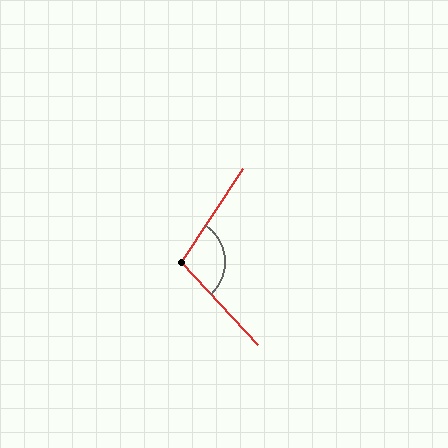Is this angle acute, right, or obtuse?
It is obtuse.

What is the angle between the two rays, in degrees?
Approximately 104 degrees.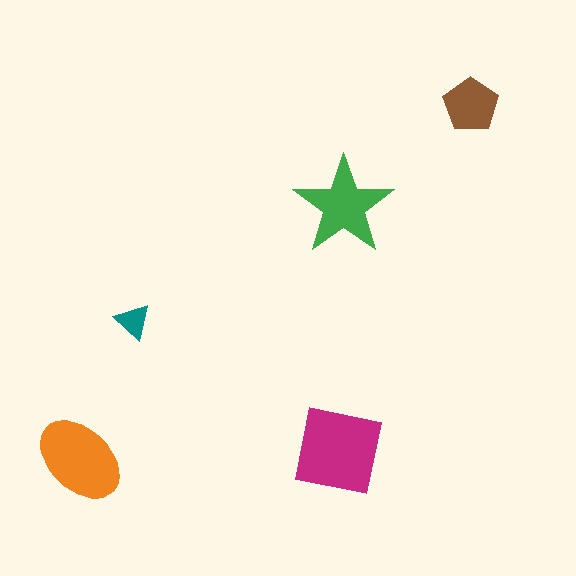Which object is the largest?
The magenta square.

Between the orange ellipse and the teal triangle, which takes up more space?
The orange ellipse.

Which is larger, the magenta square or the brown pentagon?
The magenta square.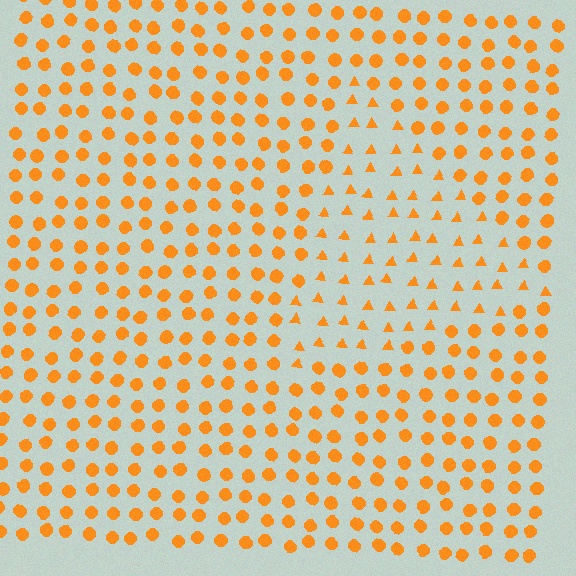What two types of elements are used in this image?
The image uses triangles inside the triangle region and circles outside it.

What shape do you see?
I see a triangle.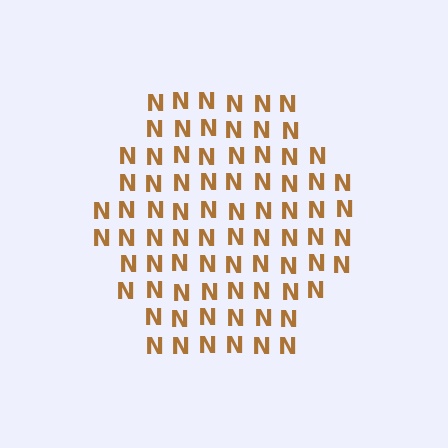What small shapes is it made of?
It is made of small letter N's.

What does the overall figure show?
The overall figure shows a hexagon.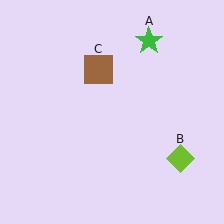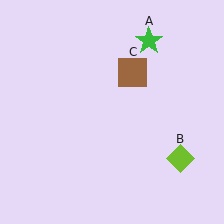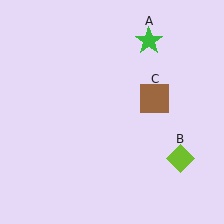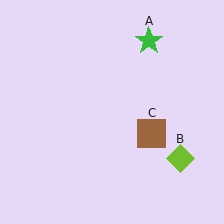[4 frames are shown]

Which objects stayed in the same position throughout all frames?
Green star (object A) and lime diamond (object B) remained stationary.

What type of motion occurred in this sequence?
The brown square (object C) rotated clockwise around the center of the scene.